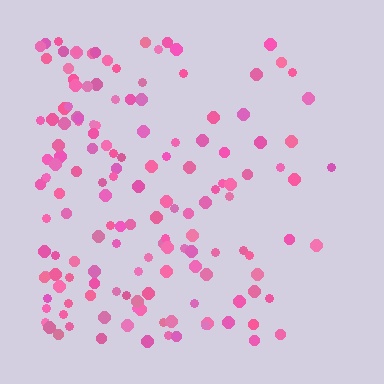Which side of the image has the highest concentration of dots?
The left.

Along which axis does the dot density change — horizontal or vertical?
Horizontal.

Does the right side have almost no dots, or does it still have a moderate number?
Still a moderate number, just noticeably fewer than the left.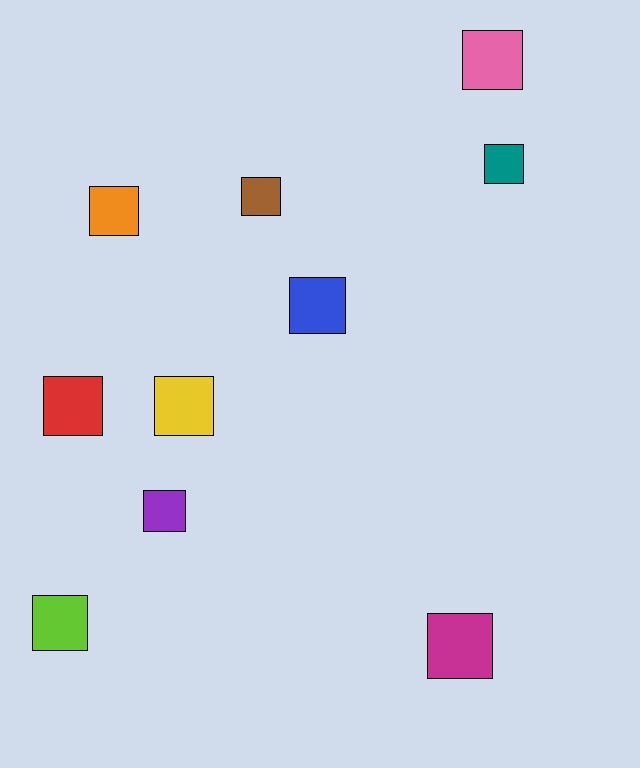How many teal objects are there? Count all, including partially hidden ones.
There is 1 teal object.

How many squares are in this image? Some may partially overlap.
There are 10 squares.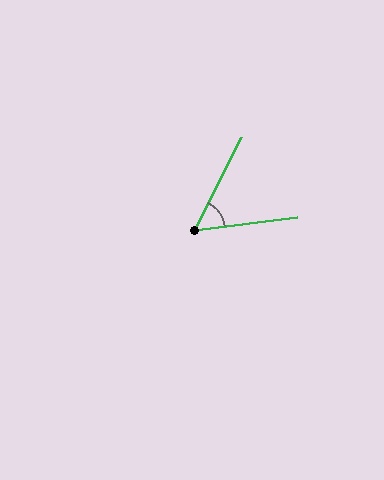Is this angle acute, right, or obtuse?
It is acute.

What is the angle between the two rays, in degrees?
Approximately 56 degrees.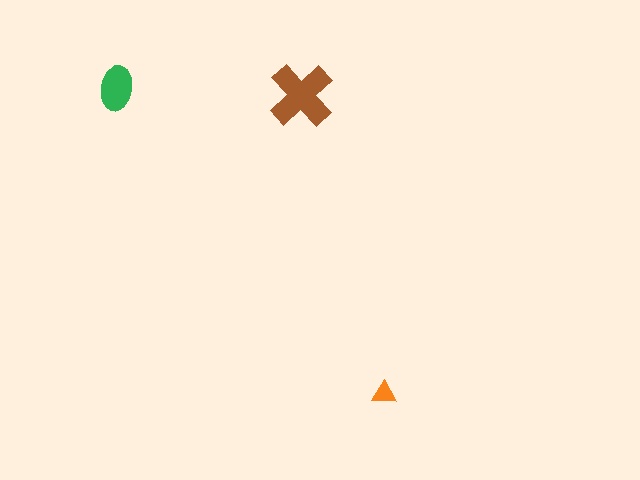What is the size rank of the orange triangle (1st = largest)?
3rd.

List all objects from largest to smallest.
The brown cross, the green ellipse, the orange triangle.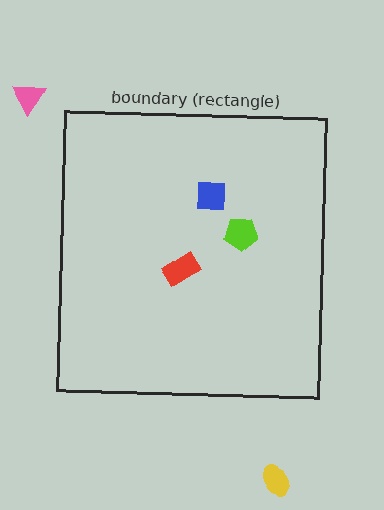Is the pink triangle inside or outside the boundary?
Outside.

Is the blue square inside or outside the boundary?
Inside.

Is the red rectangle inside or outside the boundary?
Inside.